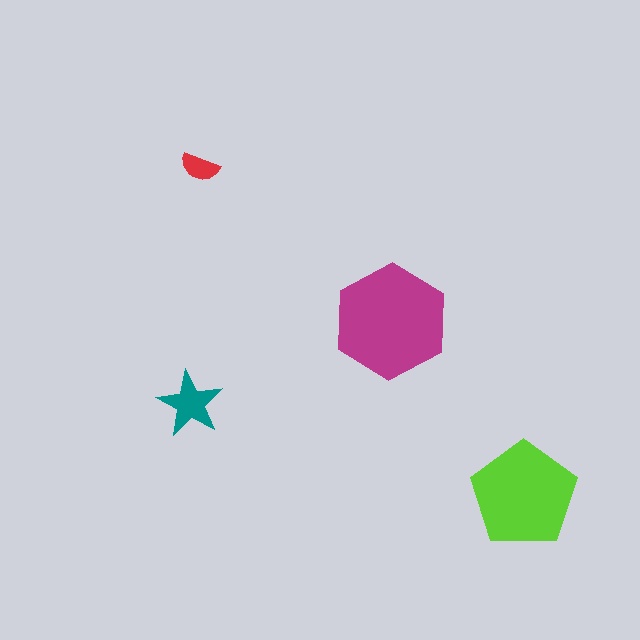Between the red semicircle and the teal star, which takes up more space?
The teal star.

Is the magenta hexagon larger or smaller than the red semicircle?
Larger.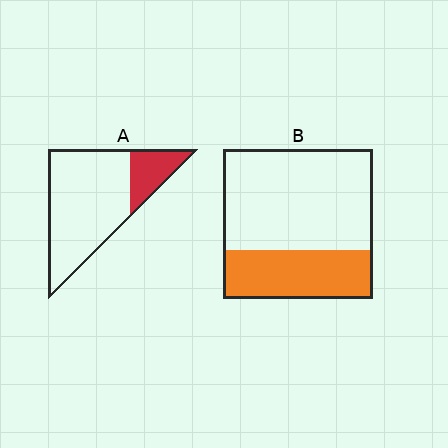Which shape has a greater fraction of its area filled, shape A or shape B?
Shape B.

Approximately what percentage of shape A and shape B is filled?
A is approximately 20% and B is approximately 35%.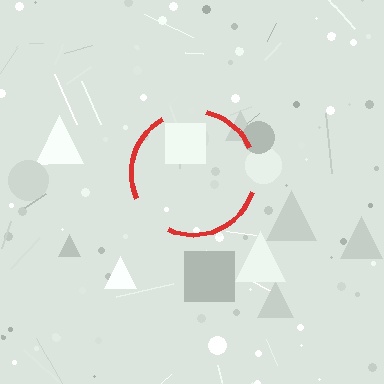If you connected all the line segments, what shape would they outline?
They would outline a circle.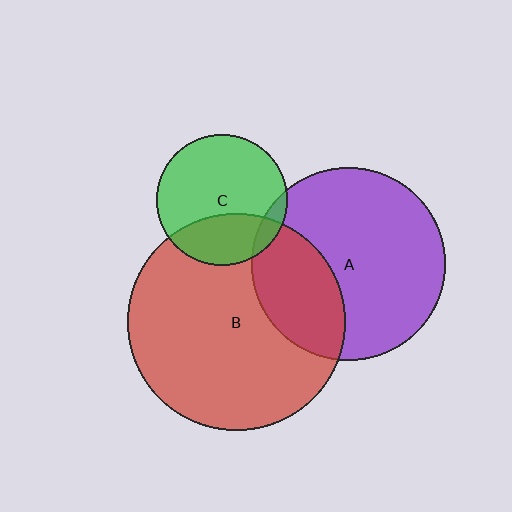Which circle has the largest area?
Circle B (red).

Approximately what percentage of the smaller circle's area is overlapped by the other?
Approximately 10%.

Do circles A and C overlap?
Yes.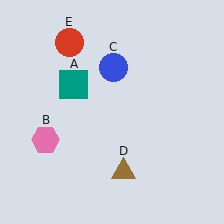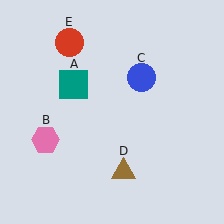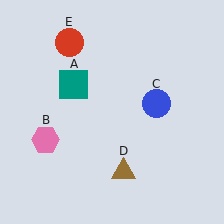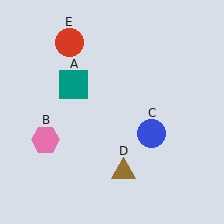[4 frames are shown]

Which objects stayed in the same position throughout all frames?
Teal square (object A) and pink hexagon (object B) and brown triangle (object D) and red circle (object E) remained stationary.